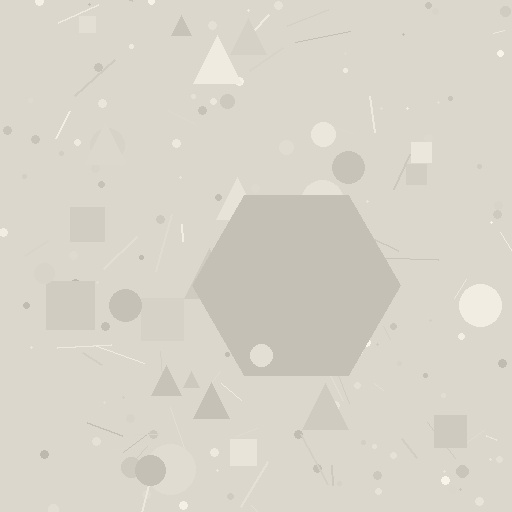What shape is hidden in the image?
A hexagon is hidden in the image.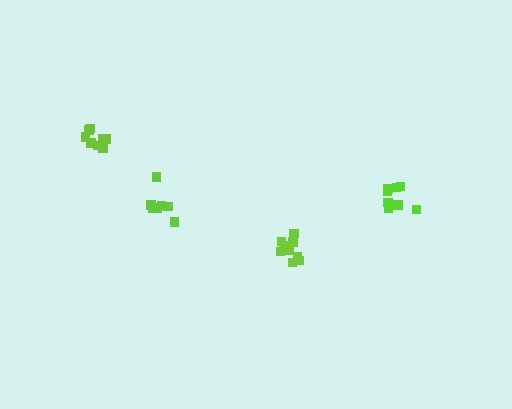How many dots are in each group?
Group 1: 7 dots, Group 2: 8 dots, Group 3: 9 dots, Group 4: 8 dots (32 total).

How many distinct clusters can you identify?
There are 4 distinct clusters.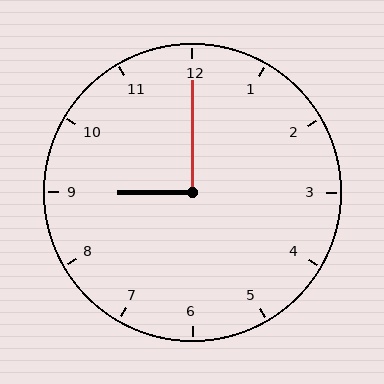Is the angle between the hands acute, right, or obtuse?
It is right.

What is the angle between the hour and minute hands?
Approximately 90 degrees.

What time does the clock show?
9:00.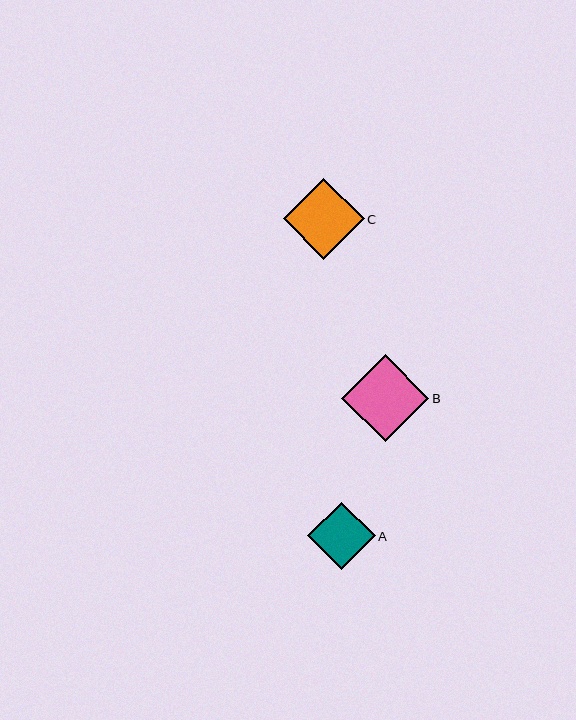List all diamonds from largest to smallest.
From largest to smallest: B, C, A.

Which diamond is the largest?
Diamond B is the largest with a size of approximately 87 pixels.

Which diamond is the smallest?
Diamond A is the smallest with a size of approximately 67 pixels.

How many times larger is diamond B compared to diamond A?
Diamond B is approximately 1.3 times the size of diamond A.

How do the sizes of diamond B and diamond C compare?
Diamond B and diamond C are approximately the same size.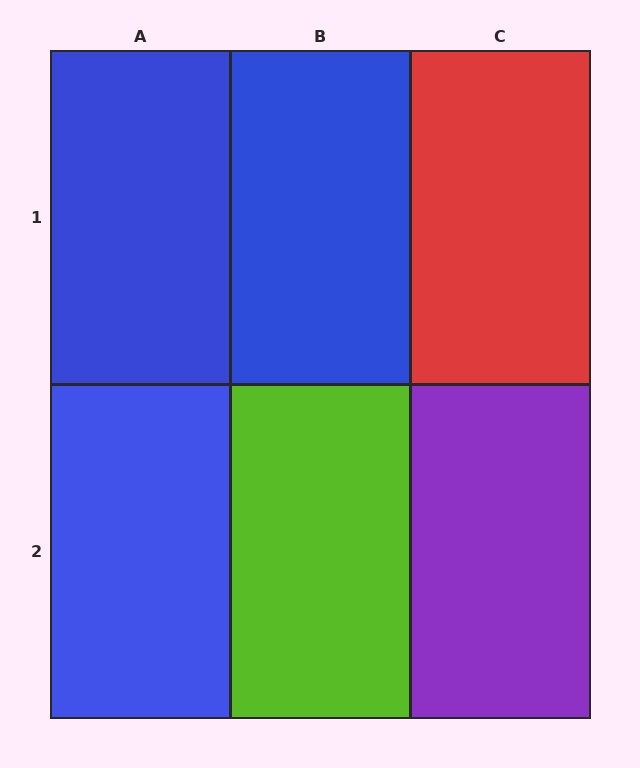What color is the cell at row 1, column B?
Blue.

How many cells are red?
1 cell is red.